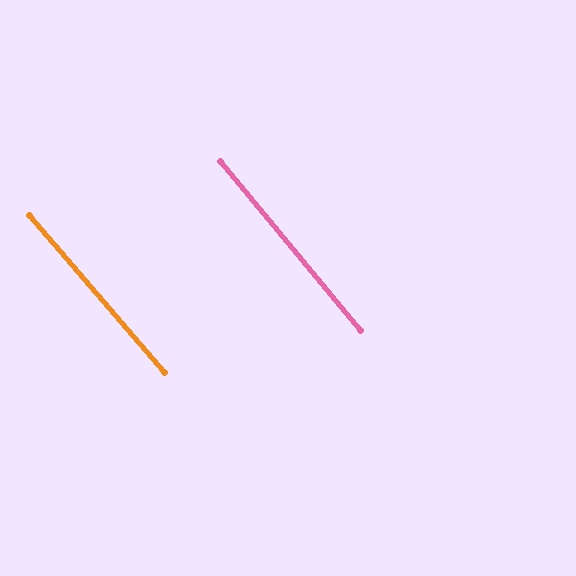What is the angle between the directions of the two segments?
Approximately 1 degree.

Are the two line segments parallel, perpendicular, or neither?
Parallel — their directions differ by only 0.8°.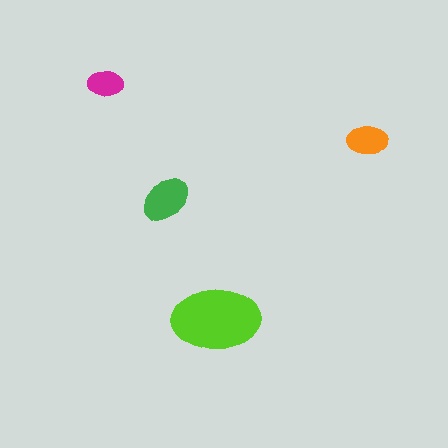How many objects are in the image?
There are 4 objects in the image.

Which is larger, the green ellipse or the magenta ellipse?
The green one.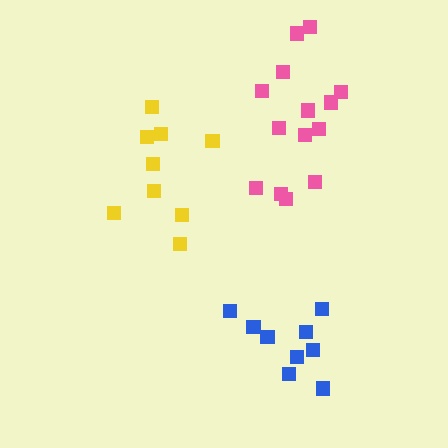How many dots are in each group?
Group 1: 9 dots, Group 2: 9 dots, Group 3: 14 dots (32 total).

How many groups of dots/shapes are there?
There are 3 groups.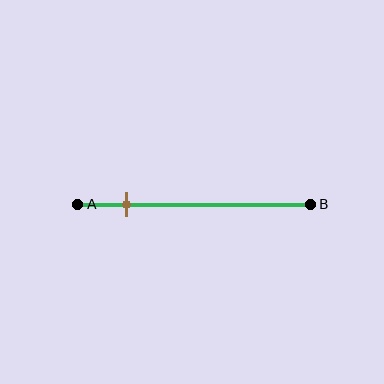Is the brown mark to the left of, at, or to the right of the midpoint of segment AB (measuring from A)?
The brown mark is to the left of the midpoint of segment AB.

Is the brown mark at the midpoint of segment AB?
No, the mark is at about 20% from A, not at the 50% midpoint.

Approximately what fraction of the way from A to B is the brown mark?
The brown mark is approximately 20% of the way from A to B.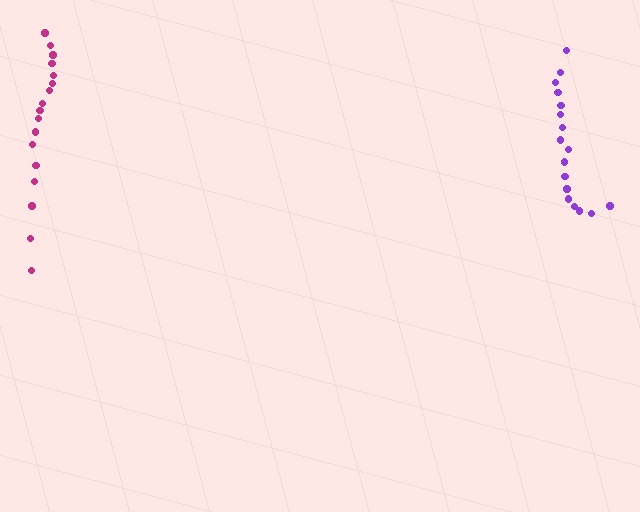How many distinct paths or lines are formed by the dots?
There are 2 distinct paths.